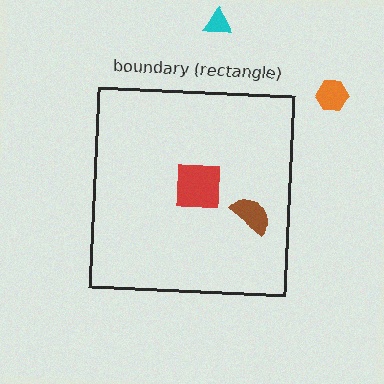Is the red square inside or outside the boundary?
Inside.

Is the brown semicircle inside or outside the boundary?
Inside.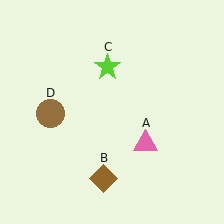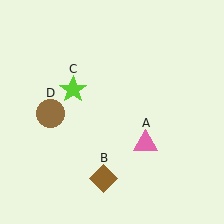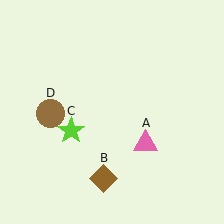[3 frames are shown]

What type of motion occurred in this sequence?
The lime star (object C) rotated counterclockwise around the center of the scene.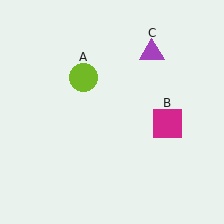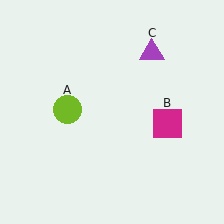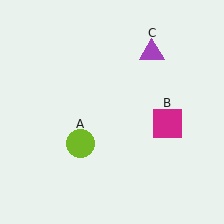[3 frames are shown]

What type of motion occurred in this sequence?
The lime circle (object A) rotated counterclockwise around the center of the scene.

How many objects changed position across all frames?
1 object changed position: lime circle (object A).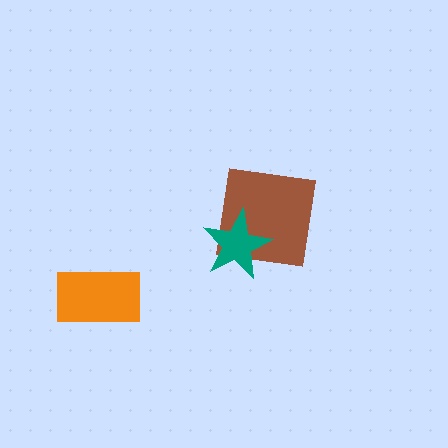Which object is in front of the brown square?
The teal star is in front of the brown square.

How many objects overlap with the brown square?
1 object overlaps with the brown square.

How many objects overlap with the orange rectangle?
0 objects overlap with the orange rectangle.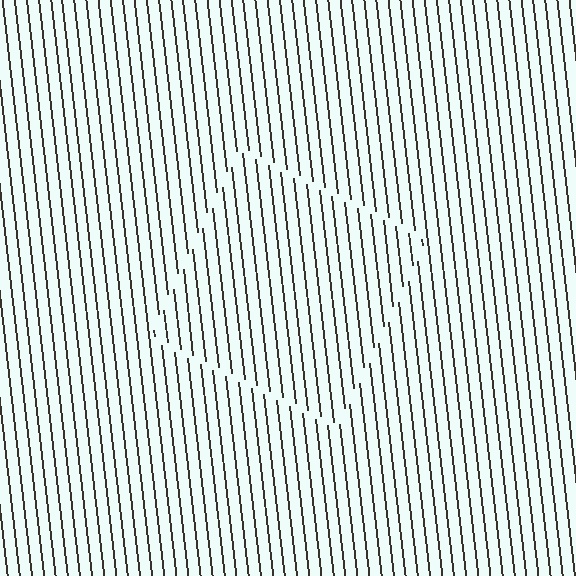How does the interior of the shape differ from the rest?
The interior of the shape contains the same grating, shifted by half a period — the contour is defined by the phase discontinuity where line-ends from the inner and outer gratings abut.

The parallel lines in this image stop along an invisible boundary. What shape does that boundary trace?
An illusory square. The interior of the shape contains the same grating, shifted by half a period — the contour is defined by the phase discontinuity where line-ends from the inner and outer gratings abut.